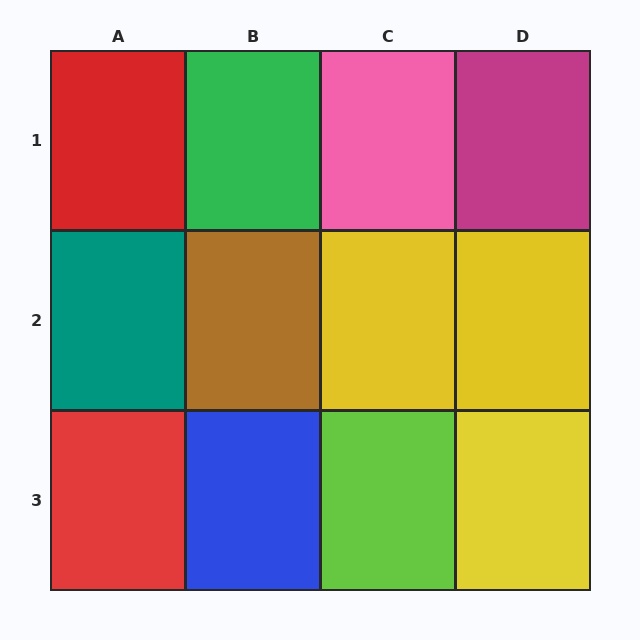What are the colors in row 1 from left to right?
Red, green, pink, magenta.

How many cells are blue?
1 cell is blue.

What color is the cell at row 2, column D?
Yellow.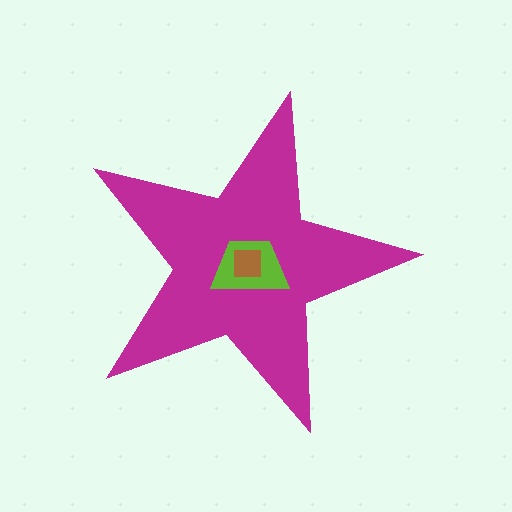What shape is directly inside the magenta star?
The lime trapezoid.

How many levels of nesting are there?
3.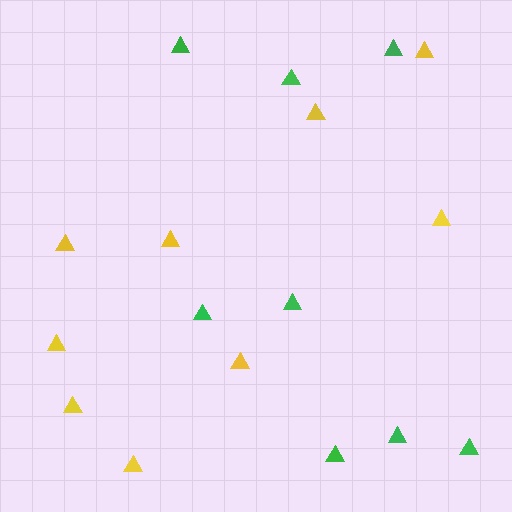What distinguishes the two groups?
There are 2 groups: one group of yellow triangles (9) and one group of green triangles (8).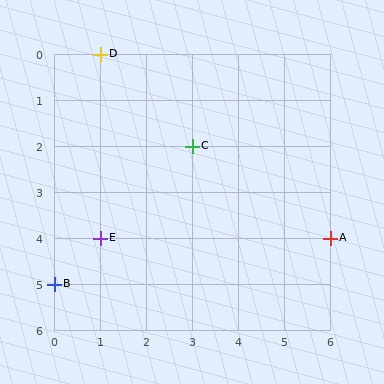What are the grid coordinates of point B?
Point B is at grid coordinates (0, 5).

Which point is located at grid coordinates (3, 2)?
Point C is at (3, 2).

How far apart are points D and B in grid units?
Points D and B are 1 column and 5 rows apart (about 5.1 grid units diagonally).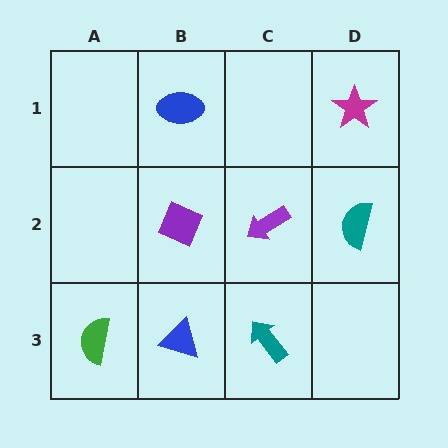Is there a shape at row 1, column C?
No, that cell is empty.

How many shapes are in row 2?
3 shapes.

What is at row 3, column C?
A teal arrow.